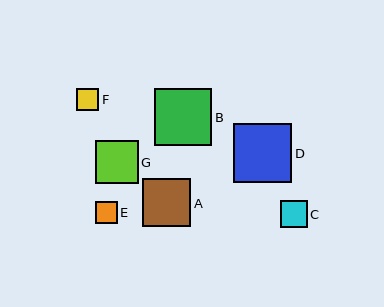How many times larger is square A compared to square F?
Square A is approximately 2.1 times the size of square F.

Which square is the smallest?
Square F is the smallest with a size of approximately 22 pixels.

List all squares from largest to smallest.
From largest to smallest: D, B, A, G, C, E, F.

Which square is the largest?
Square D is the largest with a size of approximately 59 pixels.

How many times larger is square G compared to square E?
Square G is approximately 1.9 times the size of square E.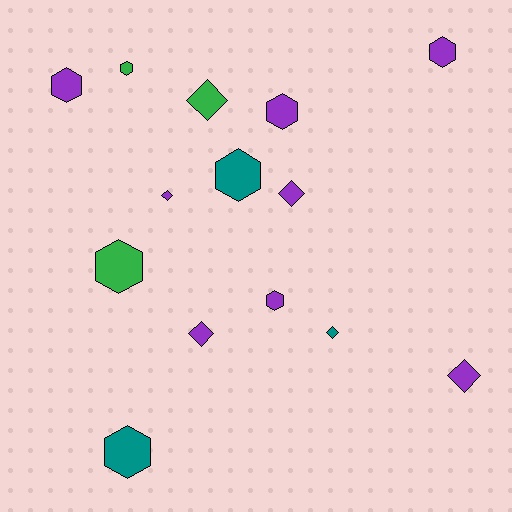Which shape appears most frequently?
Hexagon, with 8 objects.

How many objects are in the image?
There are 14 objects.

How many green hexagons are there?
There are 2 green hexagons.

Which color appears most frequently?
Purple, with 8 objects.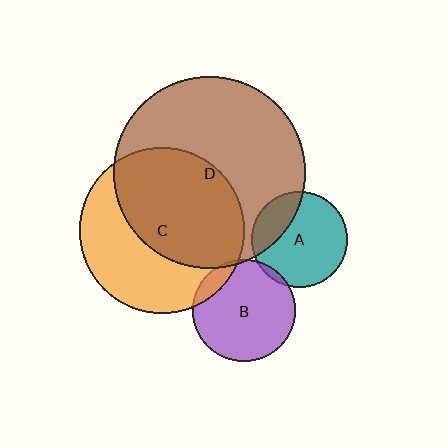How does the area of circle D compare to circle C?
Approximately 1.3 times.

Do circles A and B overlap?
Yes.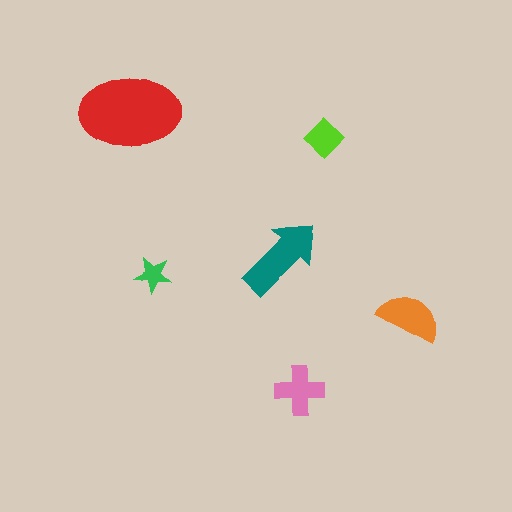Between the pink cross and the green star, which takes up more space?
The pink cross.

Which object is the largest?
The red ellipse.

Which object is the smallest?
The green star.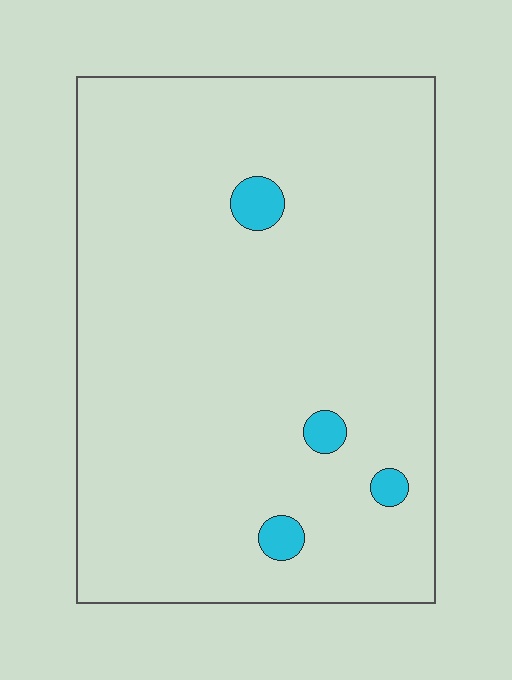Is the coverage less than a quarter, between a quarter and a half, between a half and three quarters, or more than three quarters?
Less than a quarter.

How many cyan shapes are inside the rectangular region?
4.